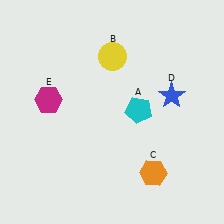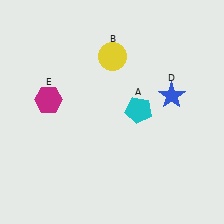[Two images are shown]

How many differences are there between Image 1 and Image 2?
There is 1 difference between the two images.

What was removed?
The orange hexagon (C) was removed in Image 2.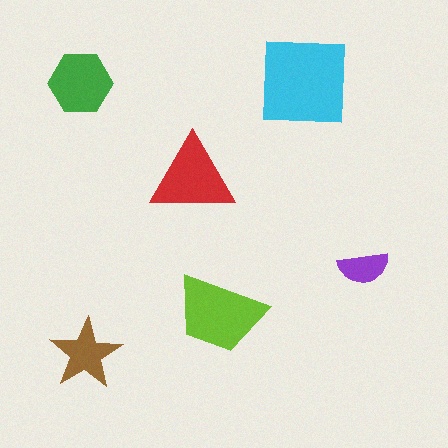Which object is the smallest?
The purple semicircle.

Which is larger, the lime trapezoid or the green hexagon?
The lime trapezoid.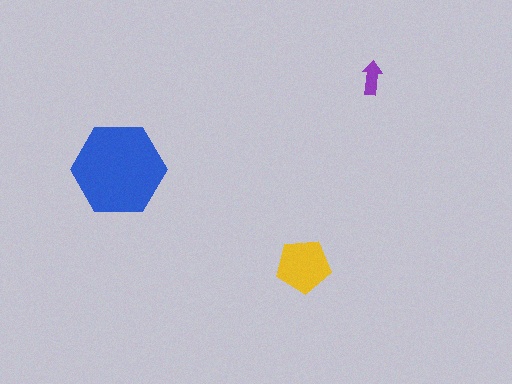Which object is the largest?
The blue hexagon.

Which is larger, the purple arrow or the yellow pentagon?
The yellow pentagon.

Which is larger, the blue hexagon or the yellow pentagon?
The blue hexagon.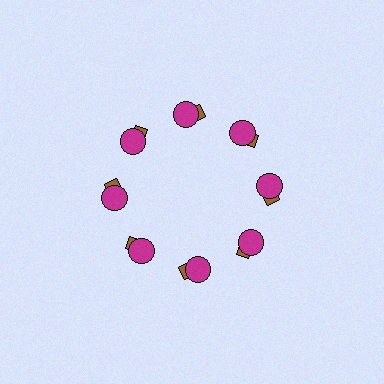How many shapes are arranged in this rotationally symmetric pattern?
There are 16 shapes, arranged in 8 groups of 2.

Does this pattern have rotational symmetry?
Yes, this pattern has 8-fold rotational symmetry. It looks the same after rotating 45 degrees around the center.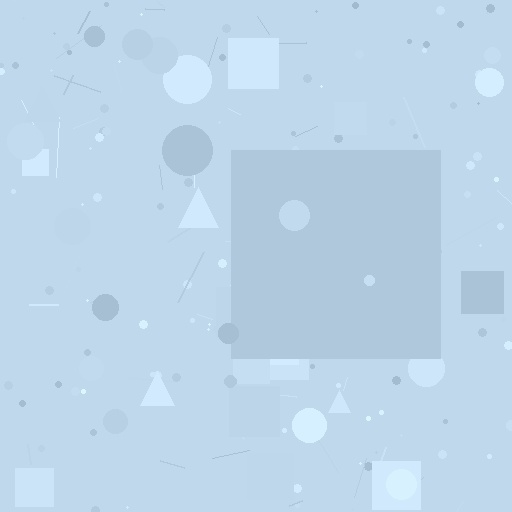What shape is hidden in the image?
A square is hidden in the image.